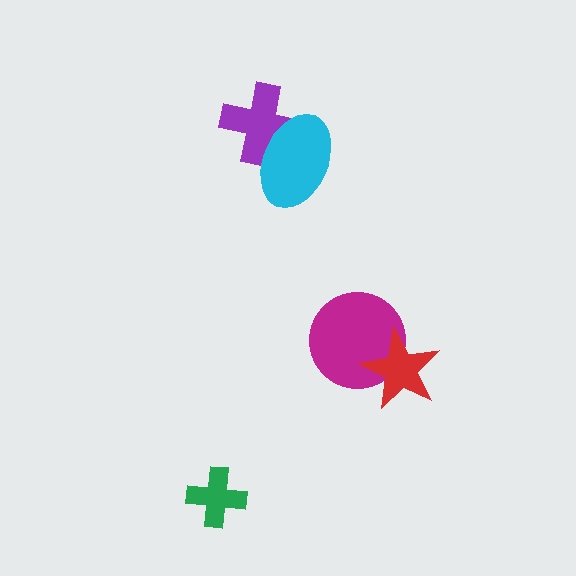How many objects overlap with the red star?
1 object overlaps with the red star.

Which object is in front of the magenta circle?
The red star is in front of the magenta circle.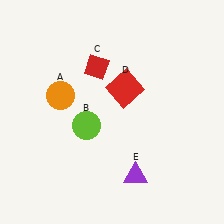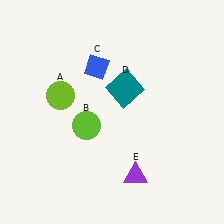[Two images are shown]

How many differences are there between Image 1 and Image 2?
There are 3 differences between the two images.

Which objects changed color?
A changed from orange to lime. C changed from red to blue. D changed from red to teal.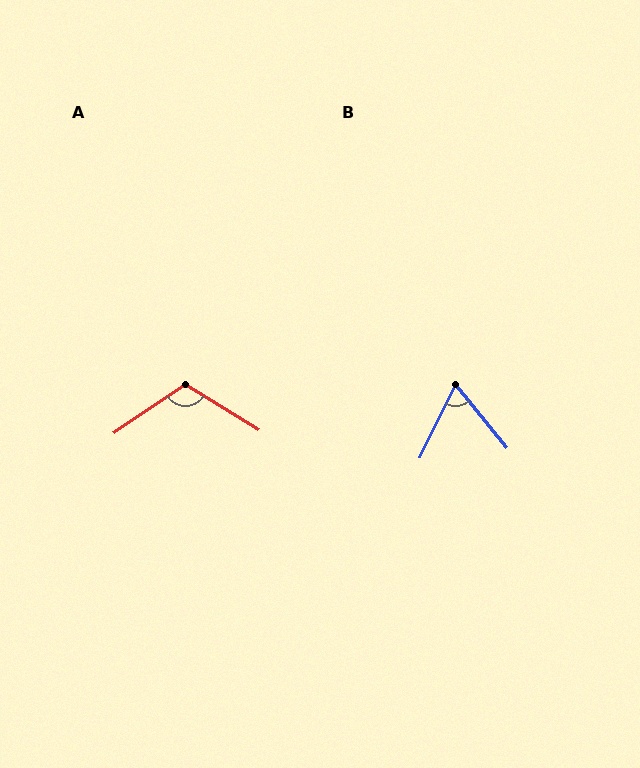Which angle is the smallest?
B, at approximately 64 degrees.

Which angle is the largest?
A, at approximately 114 degrees.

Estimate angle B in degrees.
Approximately 64 degrees.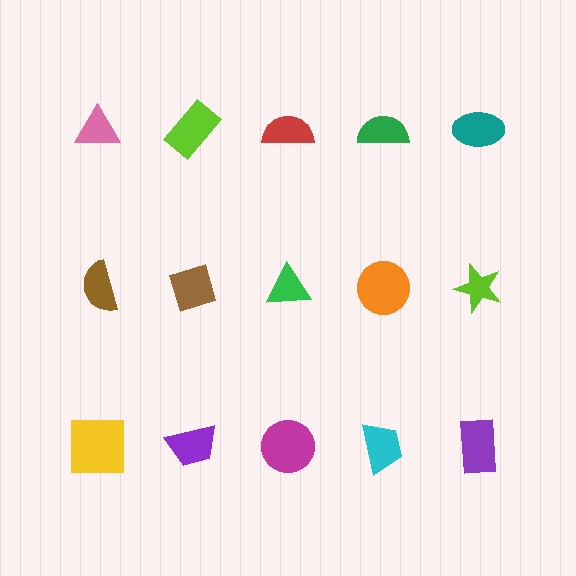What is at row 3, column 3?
A magenta circle.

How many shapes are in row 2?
5 shapes.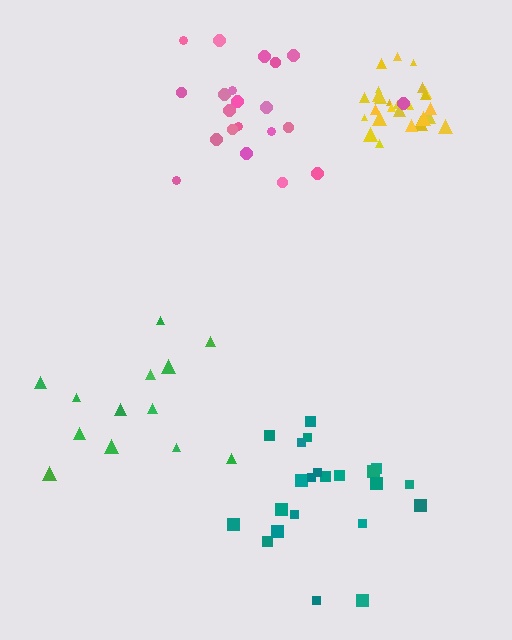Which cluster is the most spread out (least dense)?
Green.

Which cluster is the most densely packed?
Yellow.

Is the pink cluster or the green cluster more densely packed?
Pink.